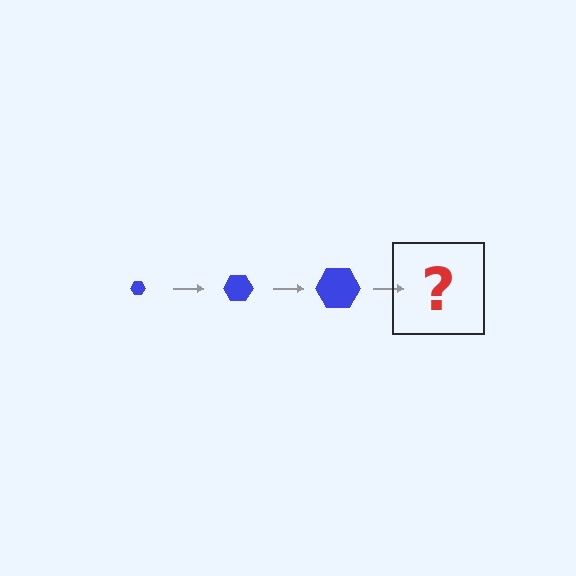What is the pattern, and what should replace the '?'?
The pattern is that the hexagon gets progressively larger each step. The '?' should be a blue hexagon, larger than the previous one.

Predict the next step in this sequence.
The next step is a blue hexagon, larger than the previous one.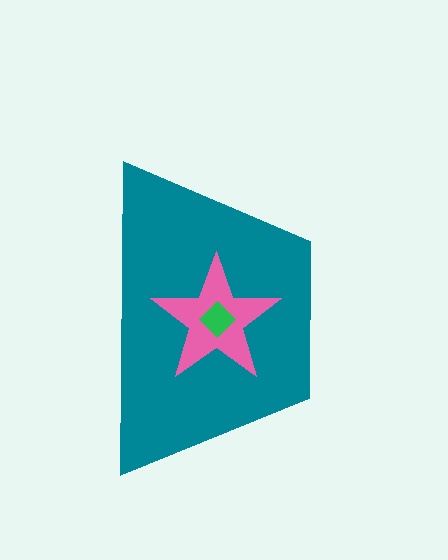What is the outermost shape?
The teal trapezoid.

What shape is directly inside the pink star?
The green diamond.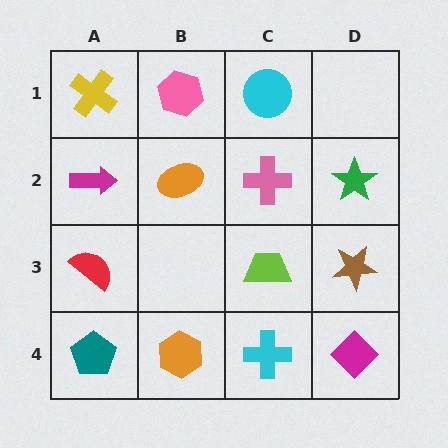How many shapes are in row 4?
4 shapes.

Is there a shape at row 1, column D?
No, that cell is empty.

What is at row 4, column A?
A teal pentagon.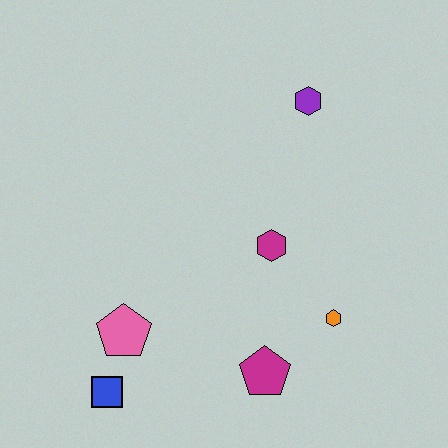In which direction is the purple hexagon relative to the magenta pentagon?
The purple hexagon is above the magenta pentagon.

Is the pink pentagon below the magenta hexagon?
Yes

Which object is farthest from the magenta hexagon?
The blue square is farthest from the magenta hexagon.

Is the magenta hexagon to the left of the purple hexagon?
Yes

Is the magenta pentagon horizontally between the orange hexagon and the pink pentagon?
Yes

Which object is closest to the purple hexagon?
The magenta hexagon is closest to the purple hexagon.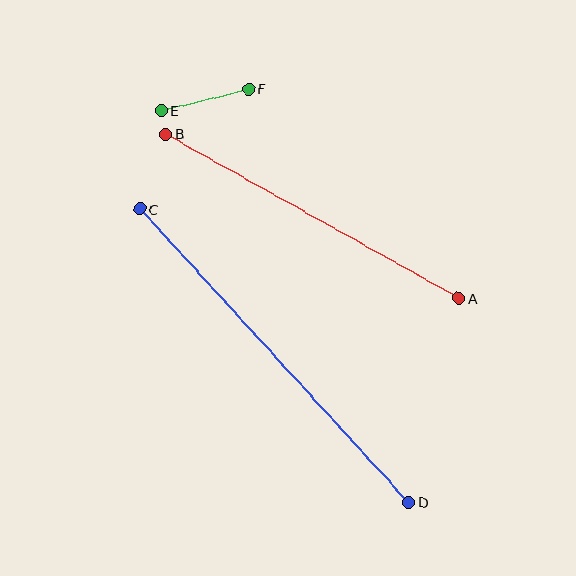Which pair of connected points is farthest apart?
Points C and D are farthest apart.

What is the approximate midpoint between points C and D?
The midpoint is at approximately (274, 356) pixels.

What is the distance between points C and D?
The distance is approximately 398 pixels.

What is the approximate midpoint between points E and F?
The midpoint is at approximately (205, 100) pixels.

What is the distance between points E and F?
The distance is approximately 90 pixels.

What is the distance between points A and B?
The distance is approximately 335 pixels.